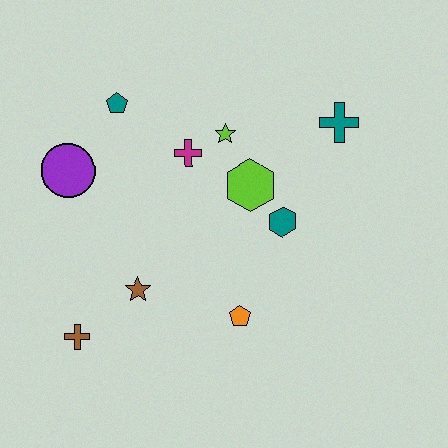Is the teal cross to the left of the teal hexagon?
No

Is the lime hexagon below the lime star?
Yes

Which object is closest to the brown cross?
The brown star is closest to the brown cross.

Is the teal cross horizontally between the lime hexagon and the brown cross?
No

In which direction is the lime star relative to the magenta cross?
The lime star is to the right of the magenta cross.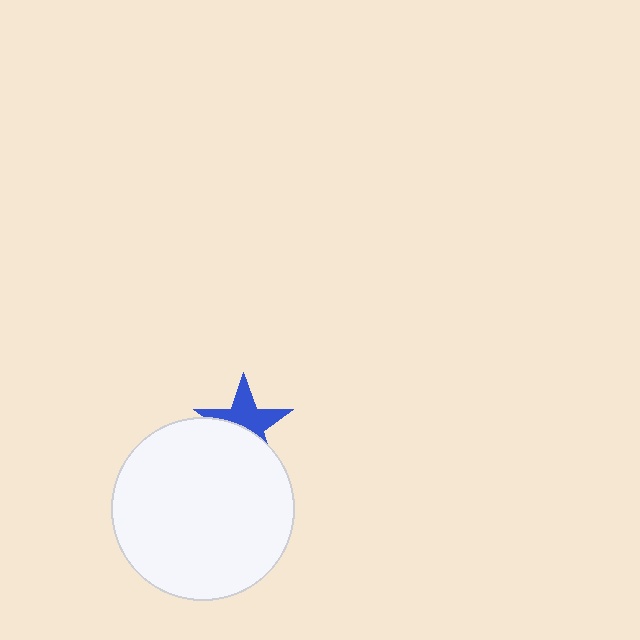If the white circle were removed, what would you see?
You would see the complete blue star.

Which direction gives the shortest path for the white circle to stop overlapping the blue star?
Moving down gives the shortest separation.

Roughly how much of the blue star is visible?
About half of it is visible (roughly 54%).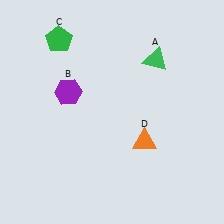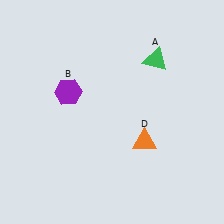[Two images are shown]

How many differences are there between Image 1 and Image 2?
There is 1 difference between the two images.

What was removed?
The green pentagon (C) was removed in Image 2.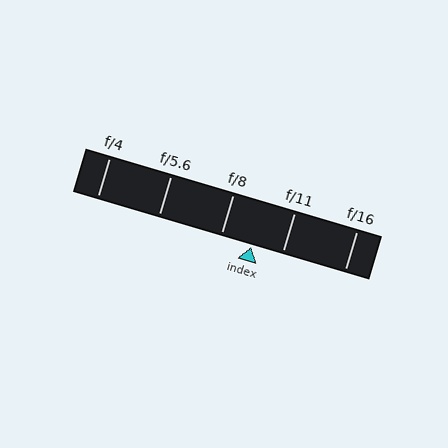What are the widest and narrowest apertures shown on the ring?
The widest aperture shown is f/4 and the narrowest is f/16.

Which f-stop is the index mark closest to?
The index mark is closest to f/11.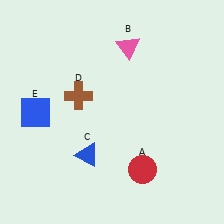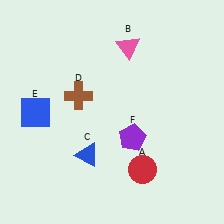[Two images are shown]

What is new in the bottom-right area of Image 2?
A purple pentagon (F) was added in the bottom-right area of Image 2.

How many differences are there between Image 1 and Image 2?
There is 1 difference between the two images.